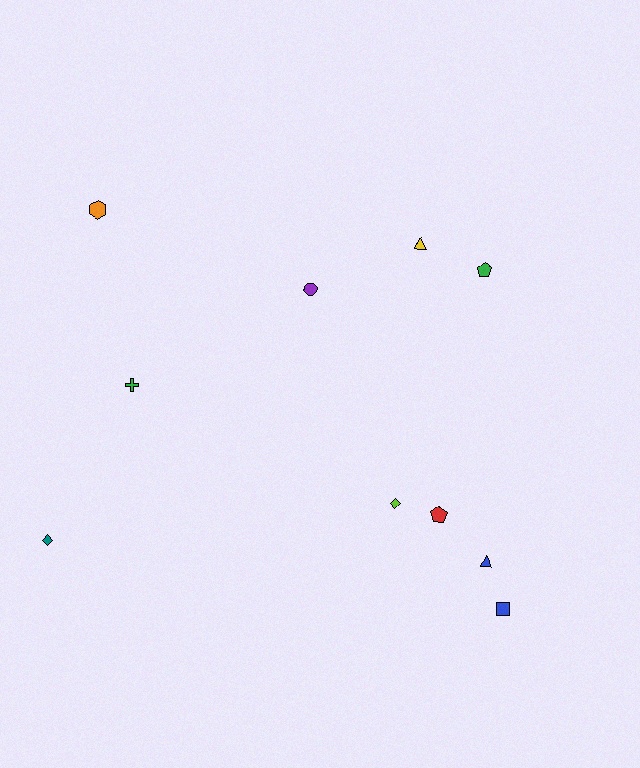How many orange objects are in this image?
There is 1 orange object.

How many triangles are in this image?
There are 2 triangles.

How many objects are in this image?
There are 10 objects.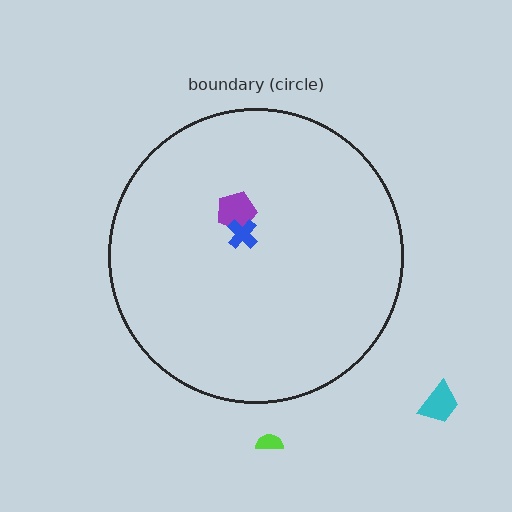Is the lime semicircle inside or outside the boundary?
Outside.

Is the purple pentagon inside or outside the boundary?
Inside.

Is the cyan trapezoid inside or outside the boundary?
Outside.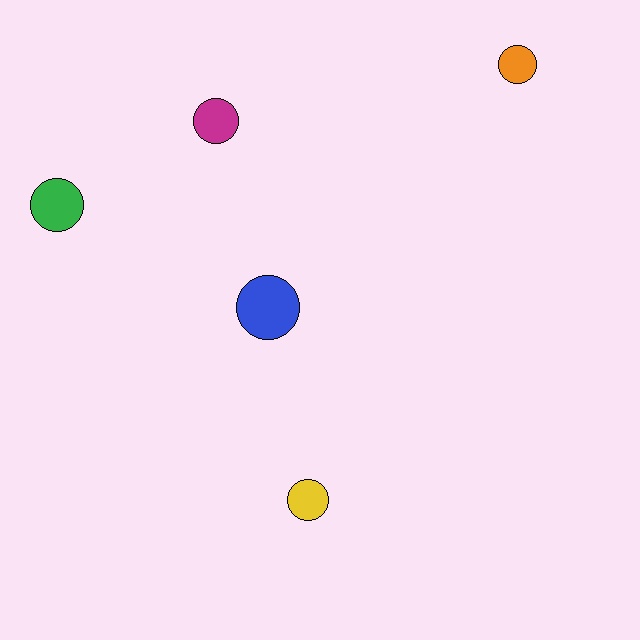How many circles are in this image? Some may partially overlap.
There are 5 circles.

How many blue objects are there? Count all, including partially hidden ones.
There is 1 blue object.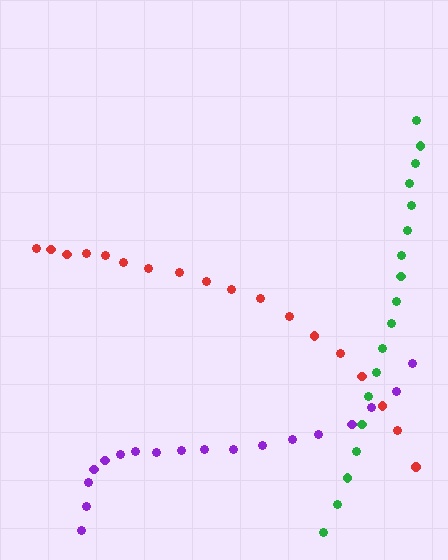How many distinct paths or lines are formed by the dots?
There are 3 distinct paths.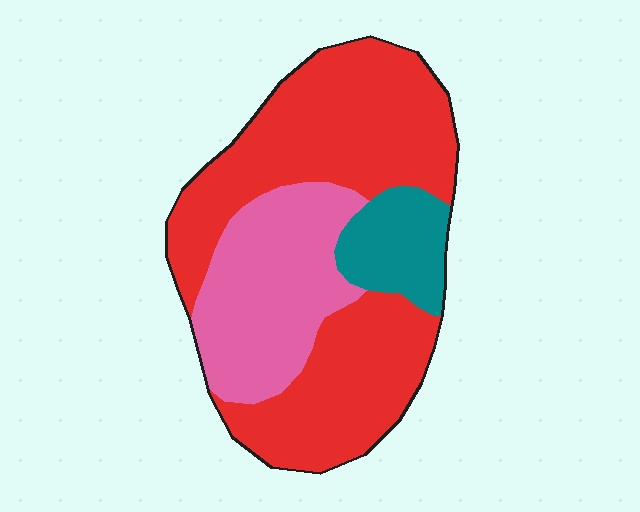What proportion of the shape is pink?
Pink covers around 30% of the shape.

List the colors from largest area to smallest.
From largest to smallest: red, pink, teal.